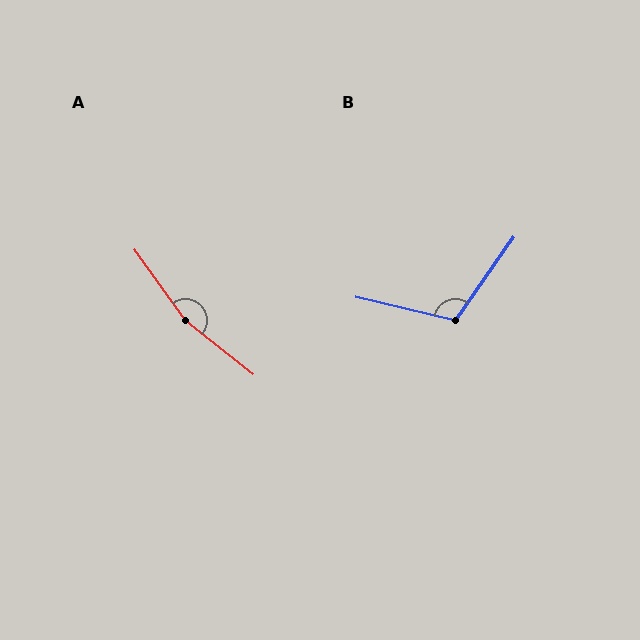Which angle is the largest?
A, at approximately 164 degrees.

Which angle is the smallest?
B, at approximately 112 degrees.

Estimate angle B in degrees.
Approximately 112 degrees.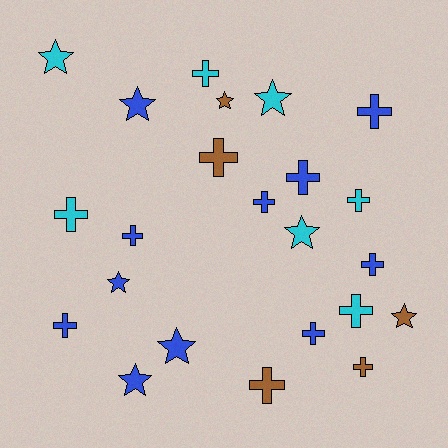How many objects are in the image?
There are 23 objects.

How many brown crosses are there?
There are 3 brown crosses.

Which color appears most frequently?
Blue, with 11 objects.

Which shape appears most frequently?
Cross, with 14 objects.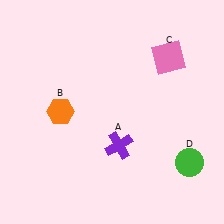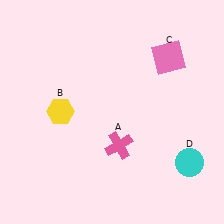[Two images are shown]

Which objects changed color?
A changed from purple to pink. B changed from orange to yellow. D changed from green to cyan.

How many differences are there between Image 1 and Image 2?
There are 3 differences between the two images.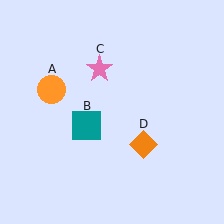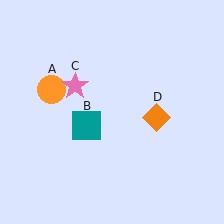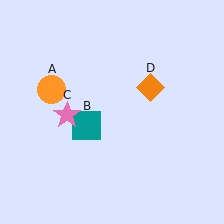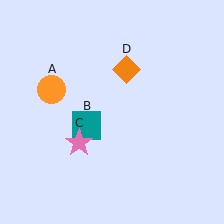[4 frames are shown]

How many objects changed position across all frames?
2 objects changed position: pink star (object C), orange diamond (object D).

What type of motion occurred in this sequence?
The pink star (object C), orange diamond (object D) rotated counterclockwise around the center of the scene.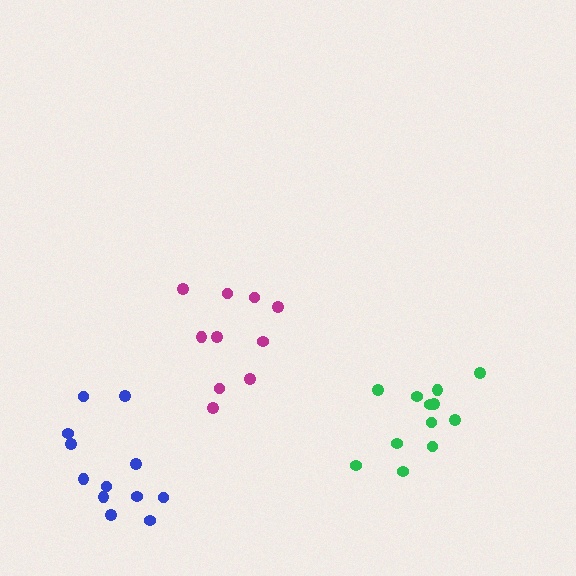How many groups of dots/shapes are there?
There are 3 groups.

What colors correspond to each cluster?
The clusters are colored: blue, green, magenta.